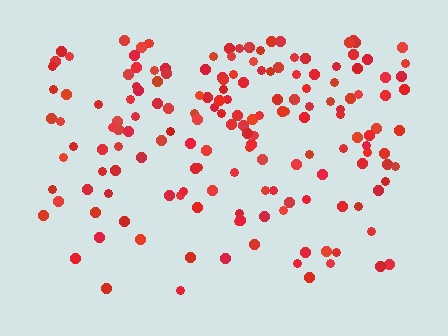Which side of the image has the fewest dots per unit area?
The bottom.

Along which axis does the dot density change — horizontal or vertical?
Vertical.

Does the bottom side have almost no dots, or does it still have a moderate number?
Still a moderate number, just noticeably fewer than the top.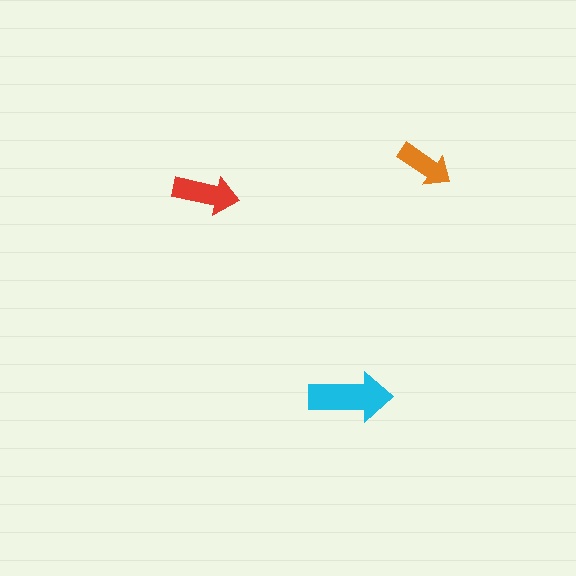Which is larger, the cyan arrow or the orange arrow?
The cyan one.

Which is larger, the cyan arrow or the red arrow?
The cyan one.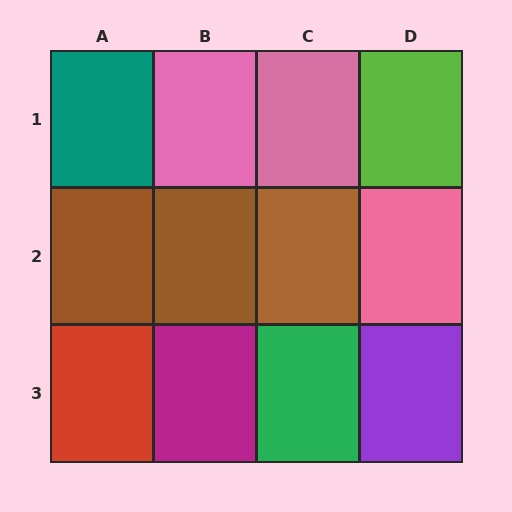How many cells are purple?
1 cell is purple.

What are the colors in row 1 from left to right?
Teal, pink, pink, lime.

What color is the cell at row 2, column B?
Brown.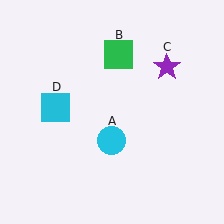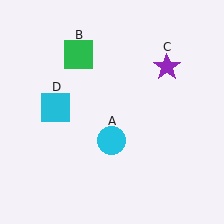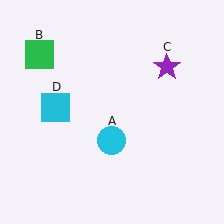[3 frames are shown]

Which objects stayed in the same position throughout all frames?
Cyan circle (object A) and purple star (object C) and cyan square (object D) remained stationary.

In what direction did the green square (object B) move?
The green square (object B) moved left.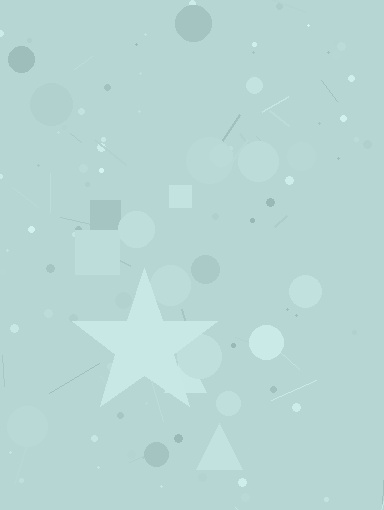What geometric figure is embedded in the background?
A star is embedded in the background.